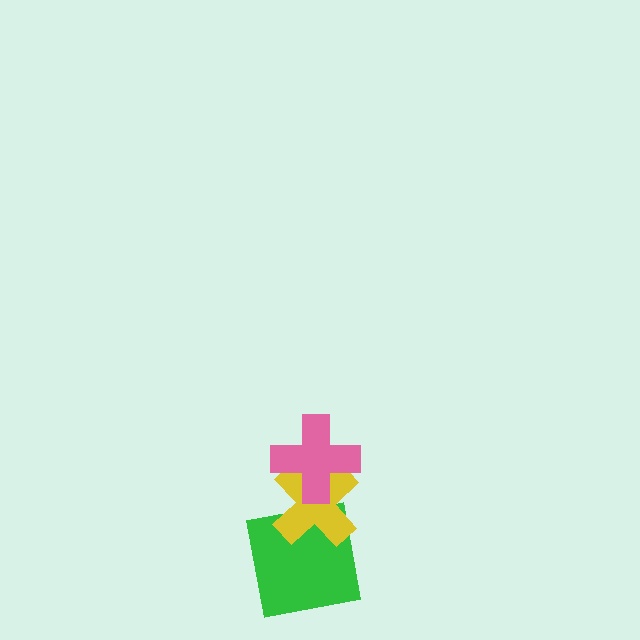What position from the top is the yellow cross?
The yellow cross is 2nd from the top.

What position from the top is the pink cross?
The pink cross is 1st from the top.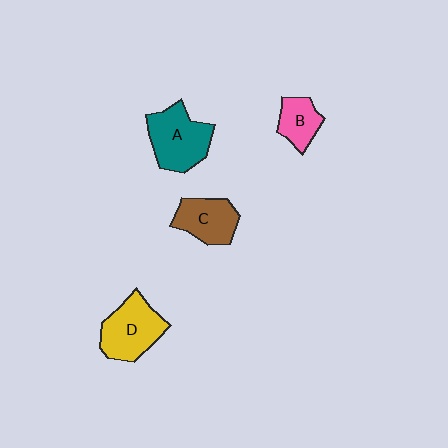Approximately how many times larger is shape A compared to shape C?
Approximately 1.3 times.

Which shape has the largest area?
Shape A (teal).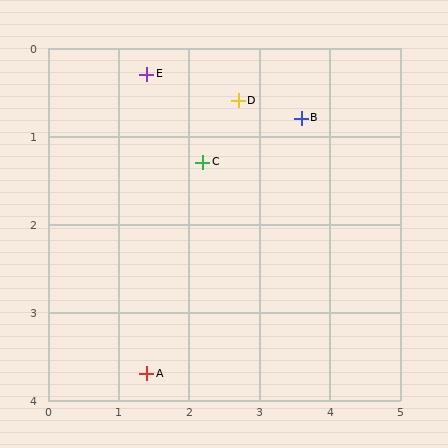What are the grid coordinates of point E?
Point E is at approximately (1.4, 0.3).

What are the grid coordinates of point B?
Point B is at approximately (3.6, 0.8).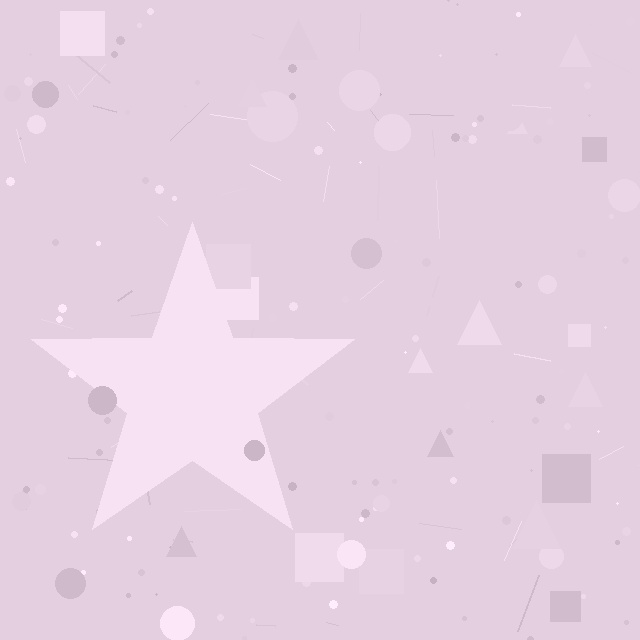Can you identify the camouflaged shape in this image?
The camouflaged shape is a star.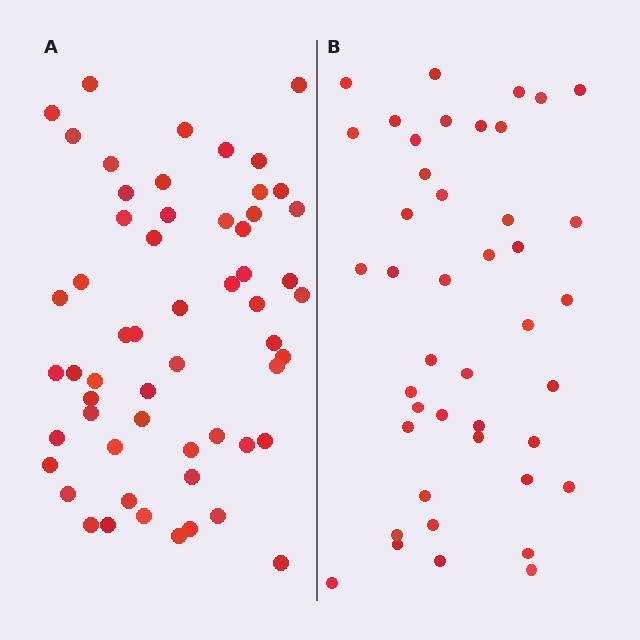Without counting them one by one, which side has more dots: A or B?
Region A (the left region) has more dots.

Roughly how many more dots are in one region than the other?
Region A has approximately 15 more dots than region B.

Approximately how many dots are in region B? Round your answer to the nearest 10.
About 40 dots. (The exact count is 43, which rounds to 40.)